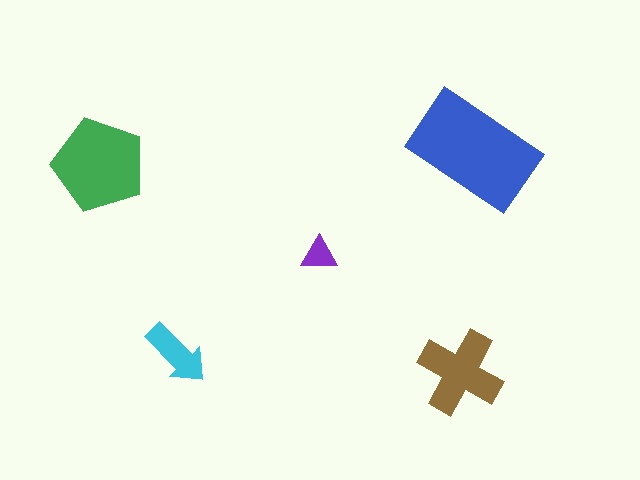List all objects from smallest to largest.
The purple triangle, the cyan arrow, the brown cross, the green pentagon, the blue rectangle.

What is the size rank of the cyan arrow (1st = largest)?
4th.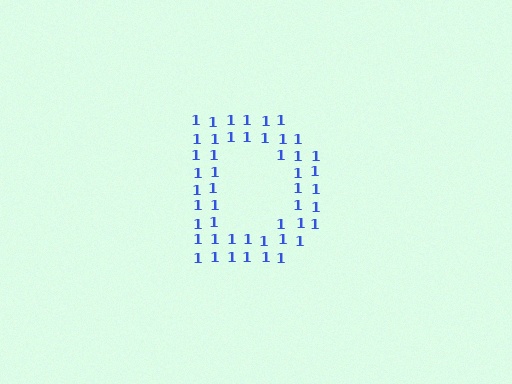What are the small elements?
The small elements are digit 1's.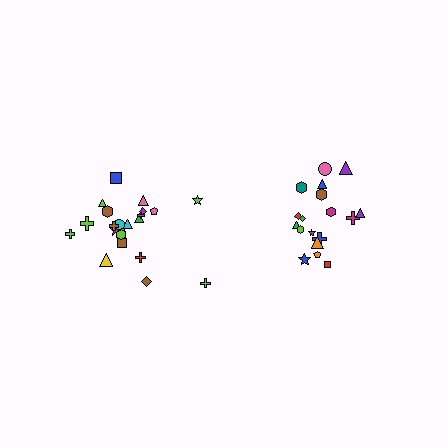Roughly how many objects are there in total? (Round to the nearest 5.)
Roughly 40 objects in total.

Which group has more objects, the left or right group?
The left group.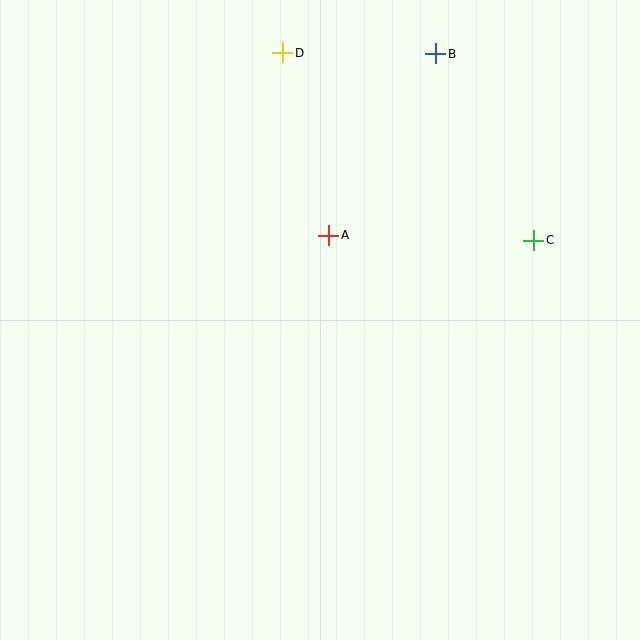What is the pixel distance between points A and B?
The distance between A and B is 211 pixels.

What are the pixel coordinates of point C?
Point C is at (534, 240).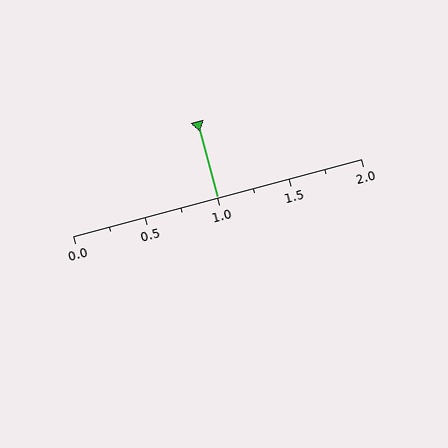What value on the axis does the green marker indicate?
The marker indicates approximately 1.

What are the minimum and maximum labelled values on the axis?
The axis runs from 0.0 to 2.0.